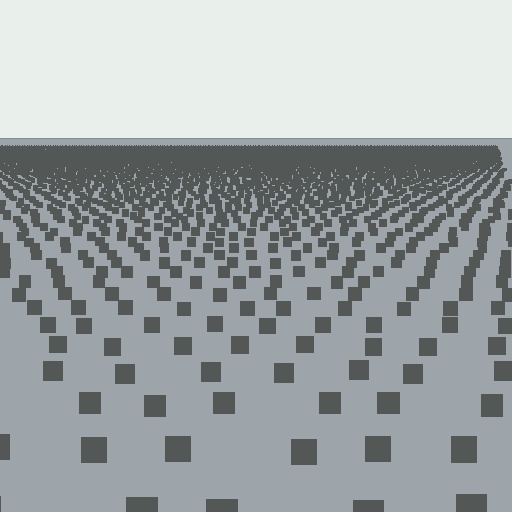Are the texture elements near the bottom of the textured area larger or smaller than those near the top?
Larger. Near the bottom, elements are closer to the viewer and appear at a bigger on-screen size.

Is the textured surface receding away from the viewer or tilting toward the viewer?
The surface is receding away from the viewer. Texture elements get smaller and denser toward the top.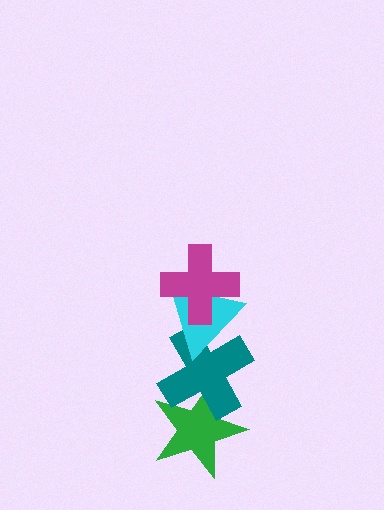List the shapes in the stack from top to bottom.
From top to bottom: the magenta cross, the cyan triangle, the teal cross, the green star.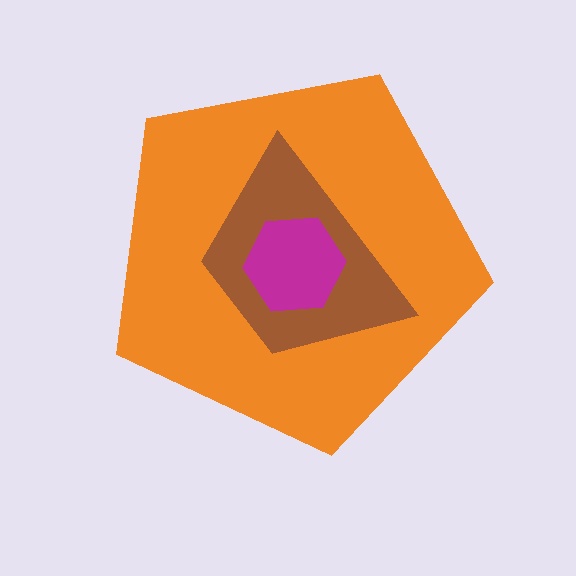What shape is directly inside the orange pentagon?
The brown trapezoid.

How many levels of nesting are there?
3.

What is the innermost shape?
The magenta hexagon.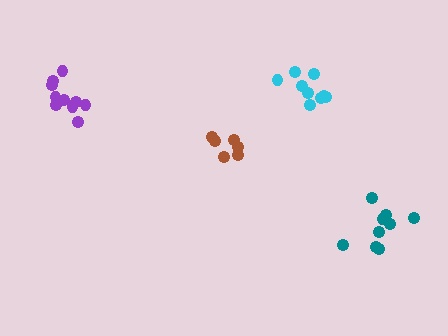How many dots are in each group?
Group 1: 9 dots, Group 2: 9 dots, Group 3: 10 dots, Group 4: 6 dots (34 total).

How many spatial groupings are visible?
There are 4 spatial groupings.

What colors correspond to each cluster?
The clusters are colored: cyan, teal, purple, brown.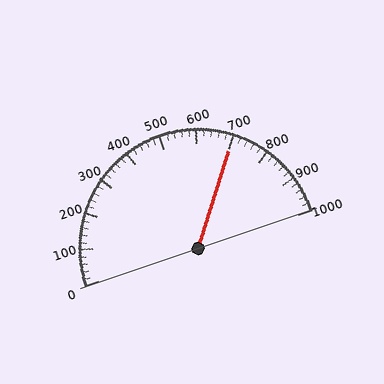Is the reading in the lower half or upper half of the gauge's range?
The reading is in the upper half of the range (0 to 1000).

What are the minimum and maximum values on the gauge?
The gauge ranges from 0 to 1000.